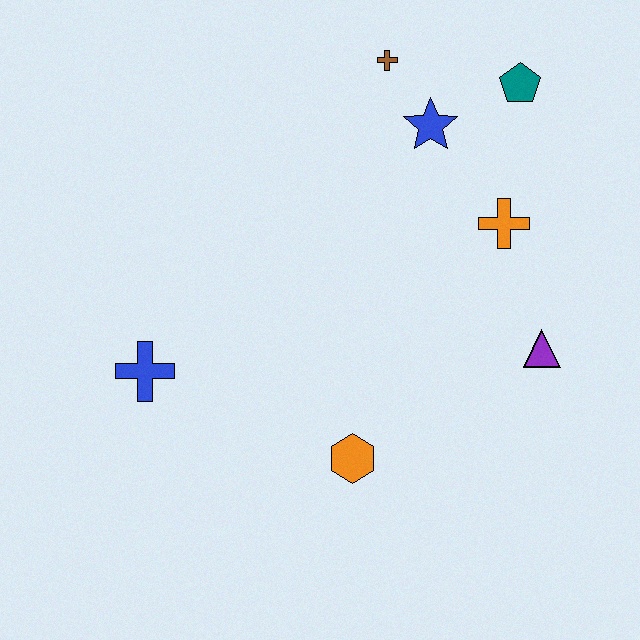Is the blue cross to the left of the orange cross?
Yes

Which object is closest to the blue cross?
The orange hexagon is closest to the blue cross.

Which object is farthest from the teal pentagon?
The blue cross is farthest from the teal pentagon.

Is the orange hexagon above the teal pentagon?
No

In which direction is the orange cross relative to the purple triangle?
The orange cross is above the purple triangle.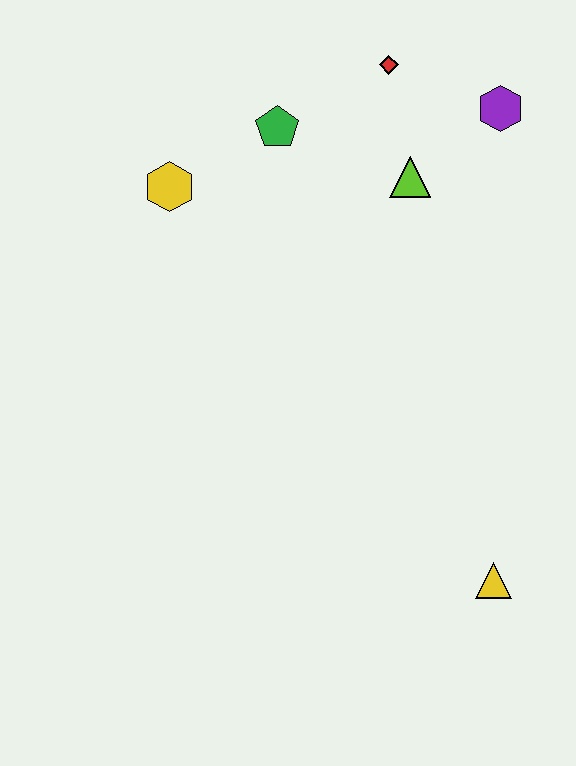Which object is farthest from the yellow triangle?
The red diamond is farthest from the yellow triangle.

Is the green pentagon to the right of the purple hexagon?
No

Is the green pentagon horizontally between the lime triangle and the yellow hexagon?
Yes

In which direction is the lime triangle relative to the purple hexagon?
The lime triangle is to the left of the purple hexagon.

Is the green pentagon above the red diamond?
No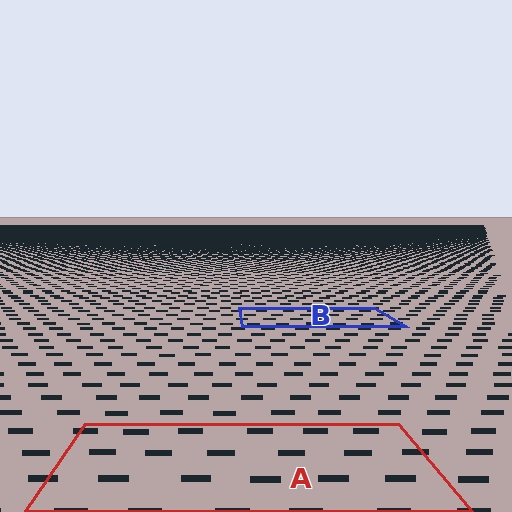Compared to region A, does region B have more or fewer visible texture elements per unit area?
Region B has more texture elements per unit area — they are packed more densely because it is farther away.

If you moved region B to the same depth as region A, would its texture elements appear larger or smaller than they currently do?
They would appear larger. At a closer depth, the same texture elements are projected at a bigger on-screen size.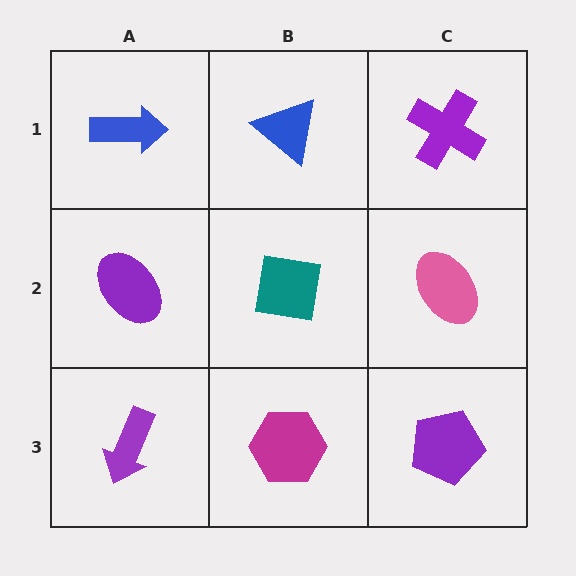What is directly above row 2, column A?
A blue arrow.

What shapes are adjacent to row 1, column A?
A purple ellipse (row 2, column A), a blue triangle (row 1, column B).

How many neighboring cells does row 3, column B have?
3.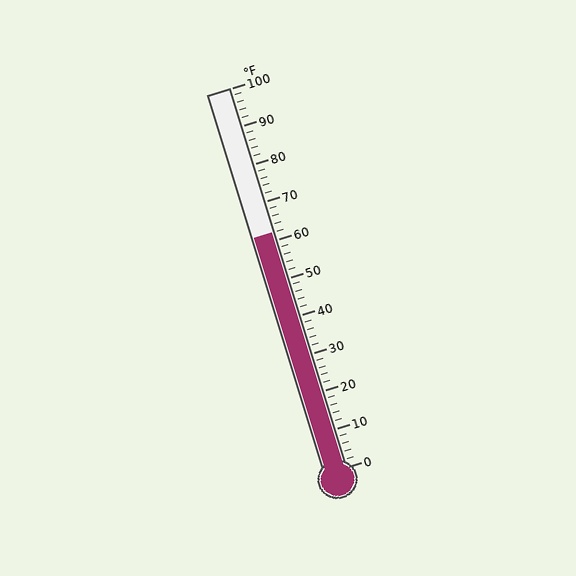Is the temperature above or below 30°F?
The temperature is above 30°F.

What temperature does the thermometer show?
The thermometer shows approximately 62°F.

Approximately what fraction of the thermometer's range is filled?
The thermometer is filled to approximately 60% of its range.